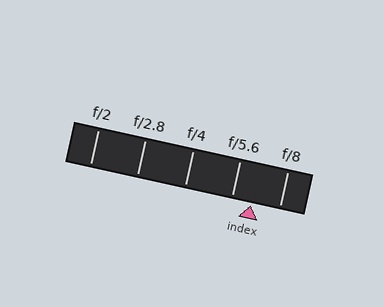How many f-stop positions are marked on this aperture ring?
There are 5 f-stop positions marked.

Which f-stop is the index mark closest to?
The index mark is closest to f/5.6.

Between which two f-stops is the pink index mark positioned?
The index mark is between f/5.6 and f/8.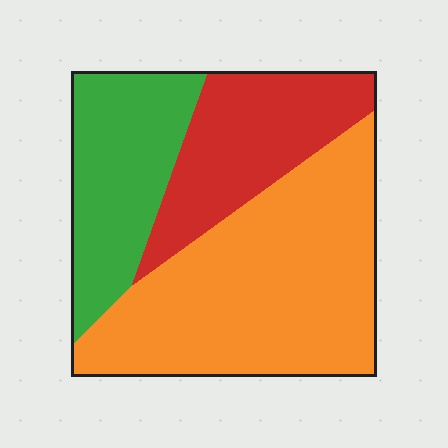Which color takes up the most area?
Orange, at roughly 50%.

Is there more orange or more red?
Orange.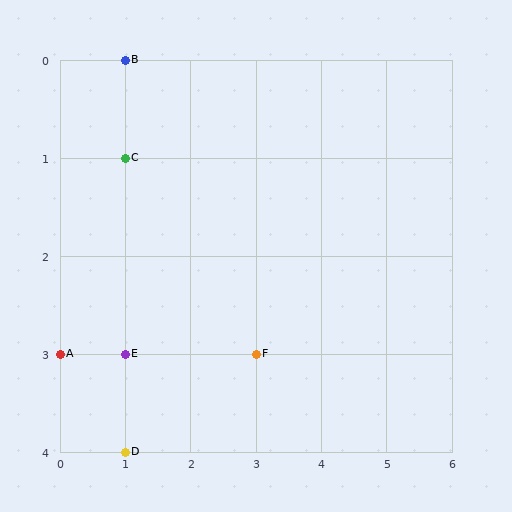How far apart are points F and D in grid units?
Points F and D are 2 columns and 1 row apart (about 2.2 grid units diagonally).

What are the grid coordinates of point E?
Point E is at grid coordinates (1, 3).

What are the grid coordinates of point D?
Point D is at grid coordinates (1, 4).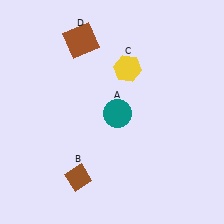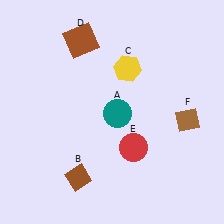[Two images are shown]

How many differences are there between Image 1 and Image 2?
There are 2 differences between the two images.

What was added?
A red circle (E), a brown diamond (F) were added in Image 2.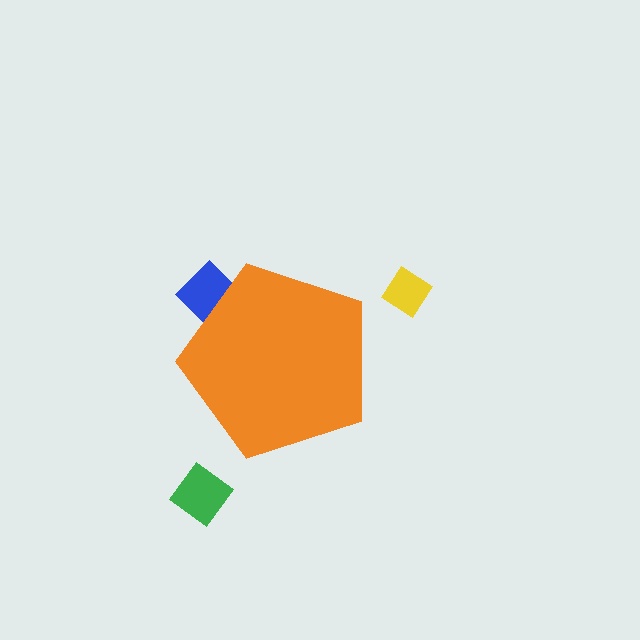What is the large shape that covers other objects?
An orange pentagon.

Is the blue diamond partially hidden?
Yes, the blue diamond is partially hidden behind the orange pentagon.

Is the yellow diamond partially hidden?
No, the yellow diamond is fully visible.